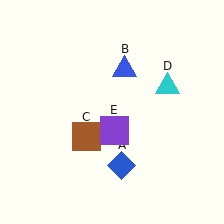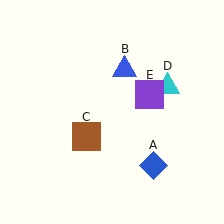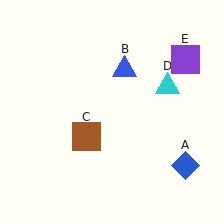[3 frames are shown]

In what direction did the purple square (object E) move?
The purple square (object E) moved up and to the right.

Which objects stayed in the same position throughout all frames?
Blue triangle (object B) and brown square (object C) and cyan triangle (object D) remained stationary.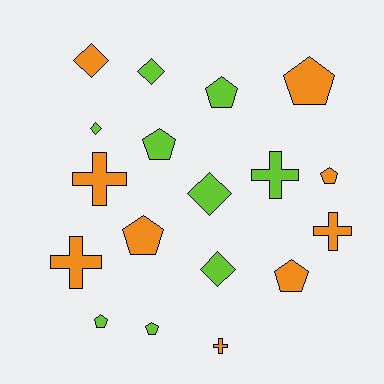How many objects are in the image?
There are 18 objects.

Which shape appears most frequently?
Pentagon, with 8 objects.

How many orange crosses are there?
There are 4 orange crosses.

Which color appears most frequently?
Lime, with 9 objects.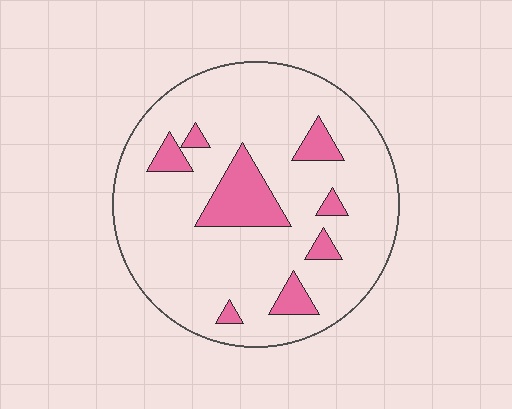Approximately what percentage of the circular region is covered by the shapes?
Approximately 15%.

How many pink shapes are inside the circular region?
8.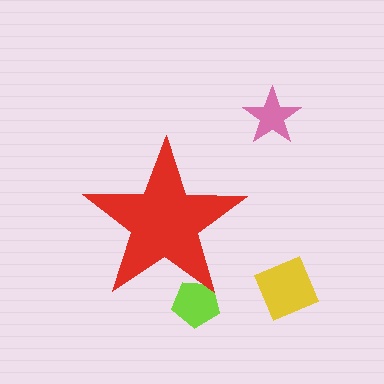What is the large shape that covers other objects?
A red star.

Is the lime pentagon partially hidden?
Yes, the lime pentagon is partially hidden behind the red star.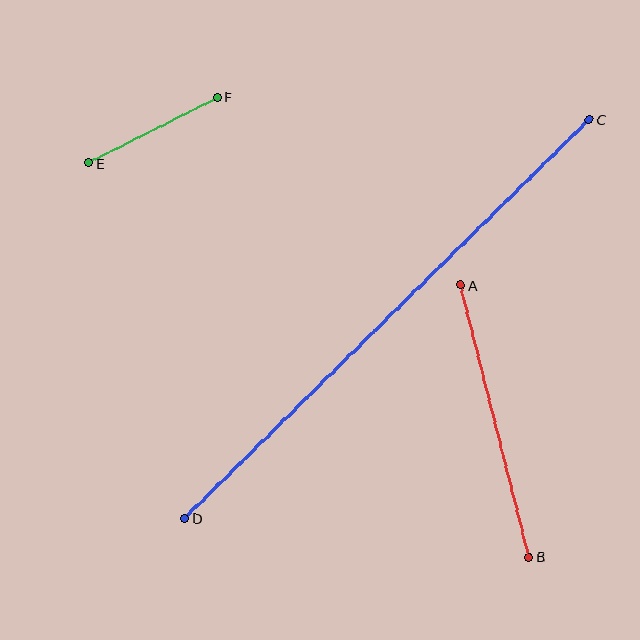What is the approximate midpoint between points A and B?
The midpoint is at approximately (495, 421) pixels.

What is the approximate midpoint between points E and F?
The midpoint is at approximately (153, 130) pixels.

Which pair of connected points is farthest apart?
Points C and D are farthest apart.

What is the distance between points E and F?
The distance is approximately 145 pixels.